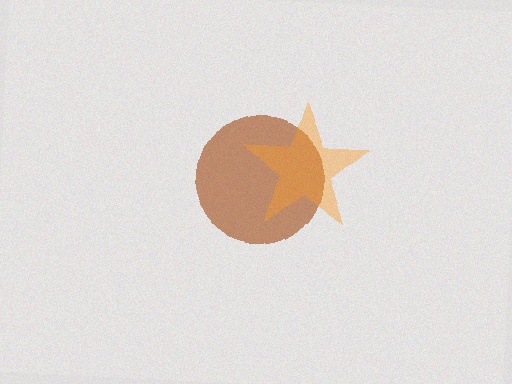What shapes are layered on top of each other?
The layered shapes are: a brown circle, an orange star.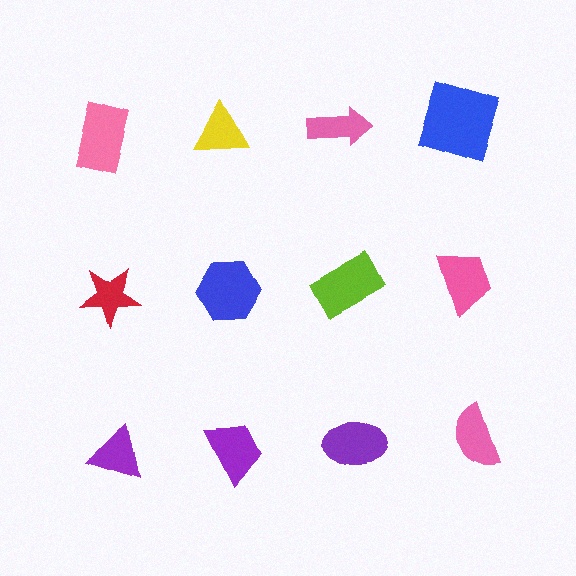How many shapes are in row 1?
4 shapes.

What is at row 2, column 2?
A blue hexagon.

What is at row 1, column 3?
A pink arrow.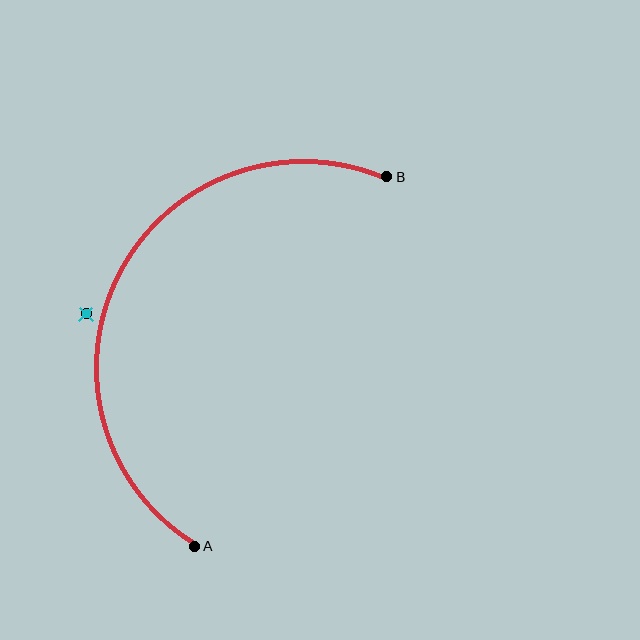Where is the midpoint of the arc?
The arc midpoint is the point on the curve farthest from the straight line joining A and B. It sits to the left of that line.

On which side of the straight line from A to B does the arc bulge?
The arc bulges to the left of the straight line connecting A and B.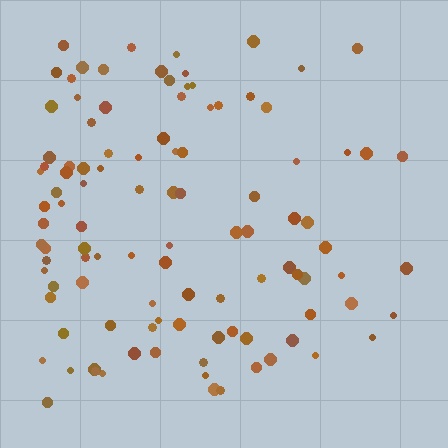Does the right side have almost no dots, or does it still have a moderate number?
Still a moderate number, just noticeably fewer than the left.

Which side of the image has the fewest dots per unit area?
The right.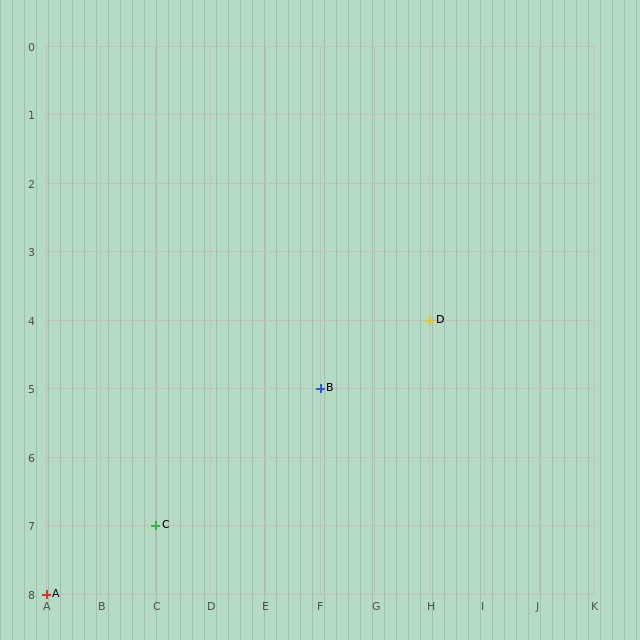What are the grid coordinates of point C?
Point C is at grid coordinates (C, 7).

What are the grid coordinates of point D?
Point D is at grid coordinates (H, 4).